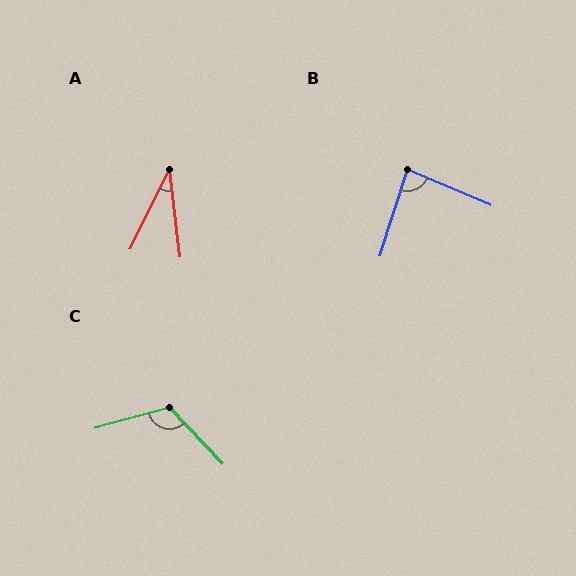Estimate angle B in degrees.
Approximately 85 degrees.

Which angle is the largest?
C, at approximately 118 degrees.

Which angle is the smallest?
A, at approximately 33 degrees.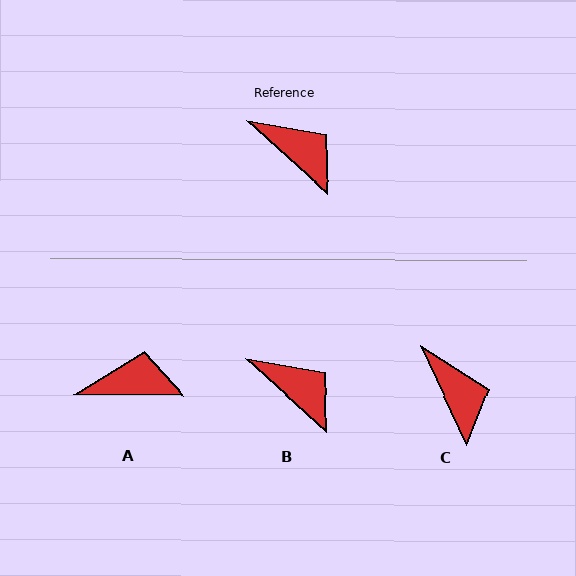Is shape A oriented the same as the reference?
No, it is off by about 42 degrees.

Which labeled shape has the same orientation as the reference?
B.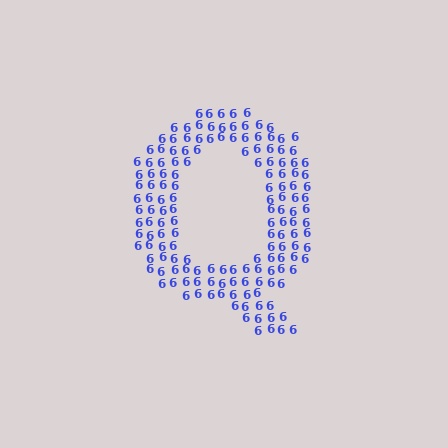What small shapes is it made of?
It is made of small digit 6's.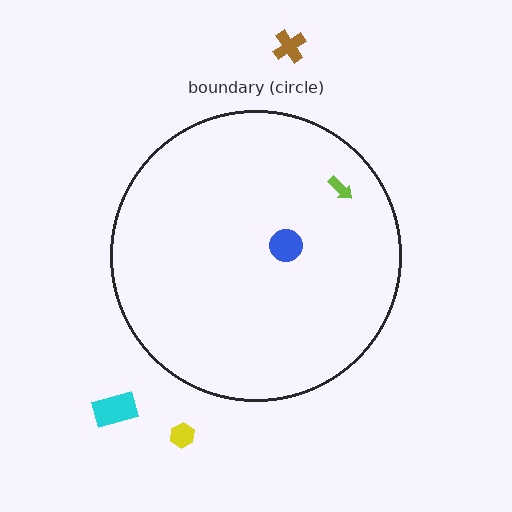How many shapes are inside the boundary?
2 inside, 3 outside.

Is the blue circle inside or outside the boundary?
Inside.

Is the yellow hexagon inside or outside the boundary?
Outside.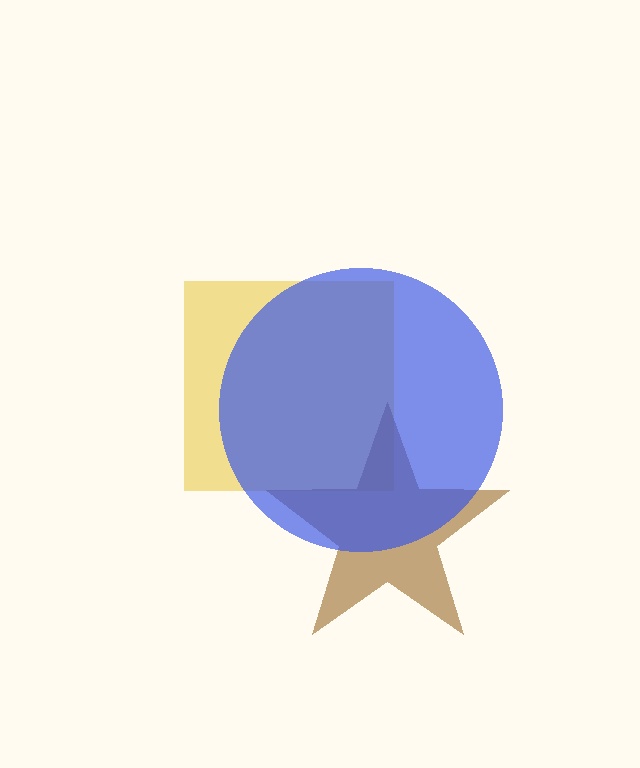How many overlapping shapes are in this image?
There are 3 overlapping shapes in the image.